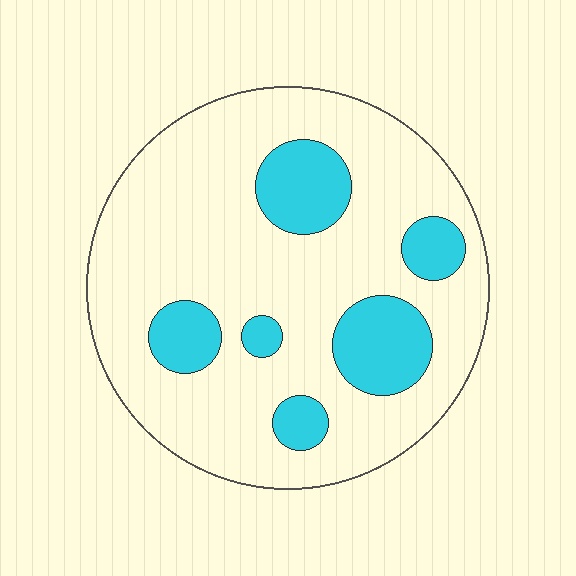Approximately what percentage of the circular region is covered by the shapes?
Approximately 20%.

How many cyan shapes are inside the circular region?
6.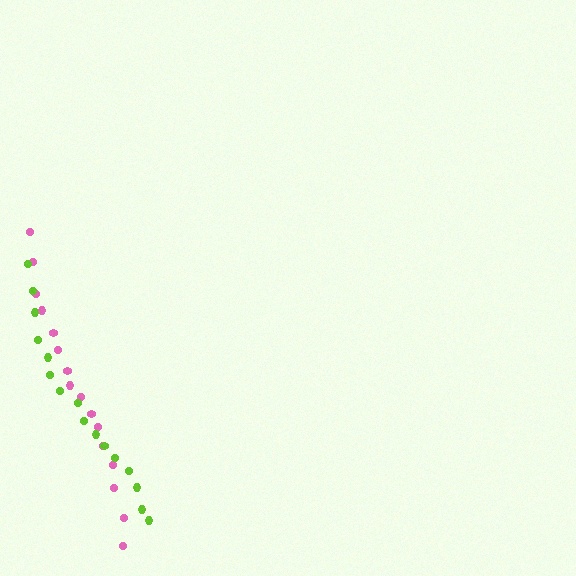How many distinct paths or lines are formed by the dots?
There are 2 distinct paths.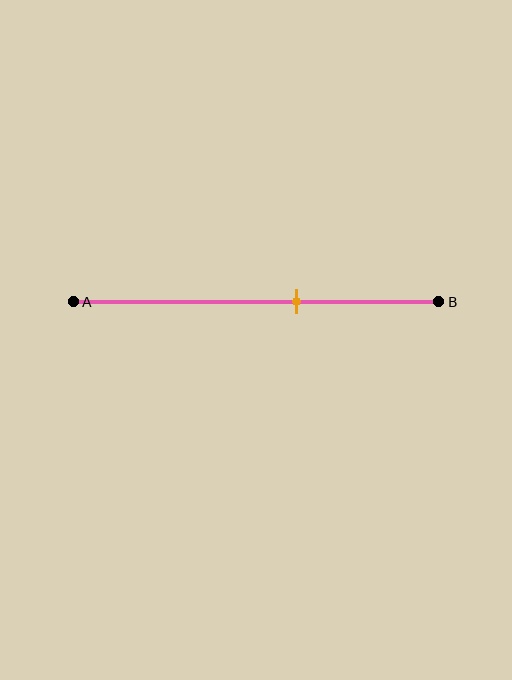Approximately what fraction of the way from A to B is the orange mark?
The orange mark is approximately 60% of the way from A to B.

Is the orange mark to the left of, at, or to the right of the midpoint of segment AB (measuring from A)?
The orange mark is to the right of the midpoint of segment AB.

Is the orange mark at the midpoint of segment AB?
No, the mark is at about 60% from A, not at the 50% midpoint.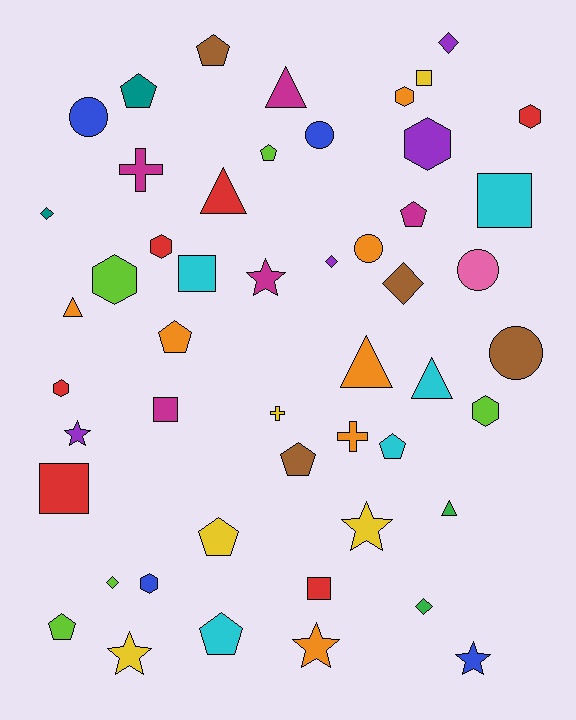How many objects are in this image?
There are 50 objects.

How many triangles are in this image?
There are 6 triangles.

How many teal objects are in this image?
There are 2 teal objects.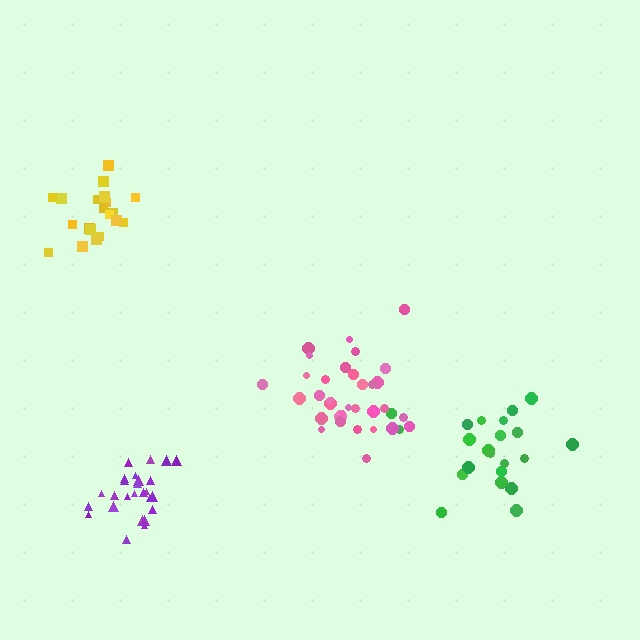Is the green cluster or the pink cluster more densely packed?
Pink.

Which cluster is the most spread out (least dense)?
Green.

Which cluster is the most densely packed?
Purple.